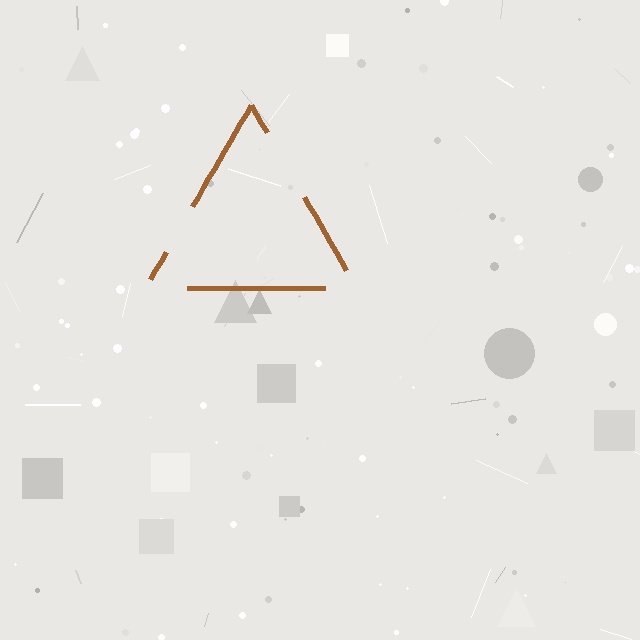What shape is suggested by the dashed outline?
The dashed outline suggests a triangle.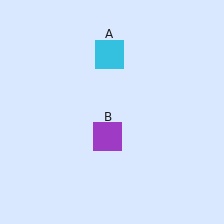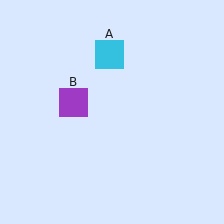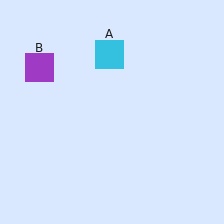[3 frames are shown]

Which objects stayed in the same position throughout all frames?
Cyan square (object A) remained stationary.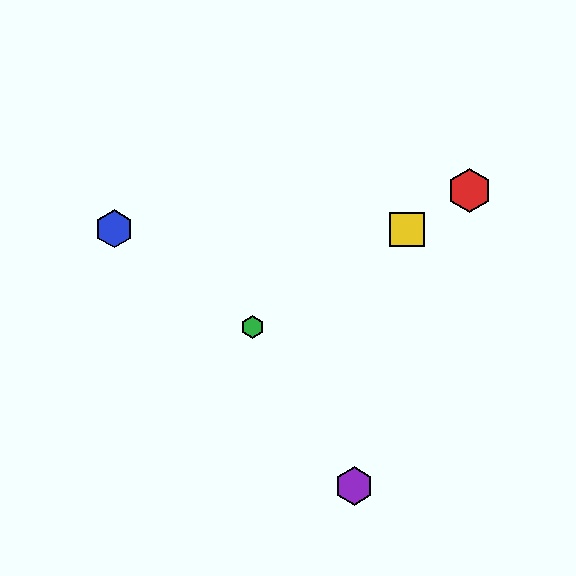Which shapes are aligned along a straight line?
The red hexagon, the green hexagon, the yellow square are aligned along a straight line.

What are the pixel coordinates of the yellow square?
The yellow square is at (407, 230).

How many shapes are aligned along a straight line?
3 shapes (the red hexagon, the green hexagon, the yellow square) are aligned along a straight line.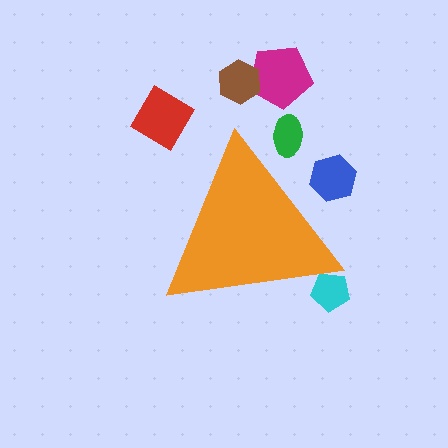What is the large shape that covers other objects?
An orange triangle.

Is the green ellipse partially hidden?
Yes, the green ellipse is partially hidden behind the orange triangle.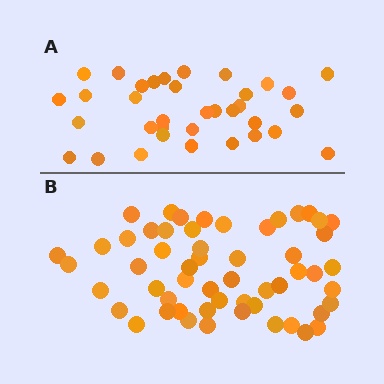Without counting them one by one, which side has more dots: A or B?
Region B (the bottom region) has more dots.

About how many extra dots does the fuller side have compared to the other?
Region B has approximately 20 more dots than region A.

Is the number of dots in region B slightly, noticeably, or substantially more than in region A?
Region B has substantially more. The ratio is roughly 1.6 to 1.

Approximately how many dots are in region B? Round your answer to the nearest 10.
About 60 dots. (The exact count is 55, which rounds to 60.)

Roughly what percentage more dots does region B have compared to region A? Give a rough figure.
About 55% more.